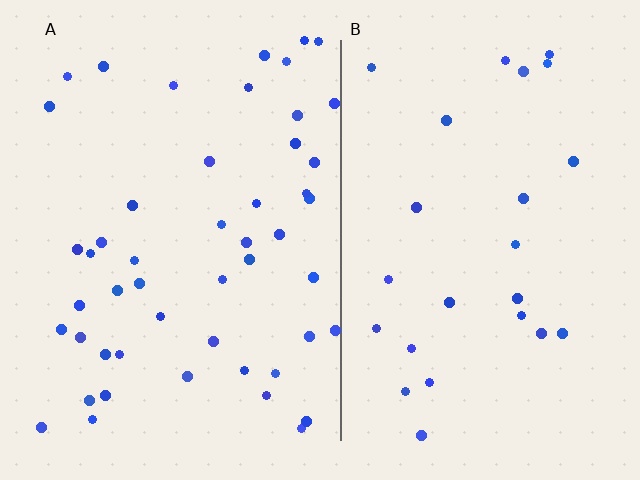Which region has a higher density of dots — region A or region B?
A (the left).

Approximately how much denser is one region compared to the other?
Approximately 2.0× — region A over region B.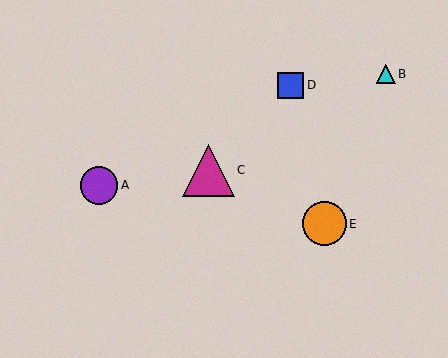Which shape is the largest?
The magenta triangle (labeled C) is the largest.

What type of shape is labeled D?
Shape D is a blue square.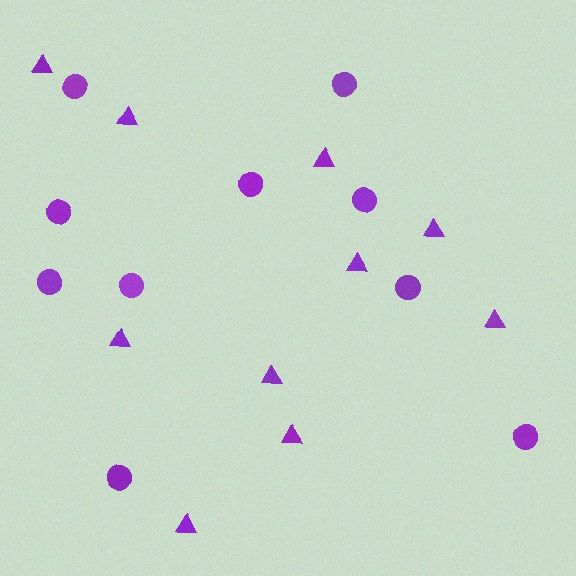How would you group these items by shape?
There are 2 groups: one group of triangles (10) and one group of circles (10).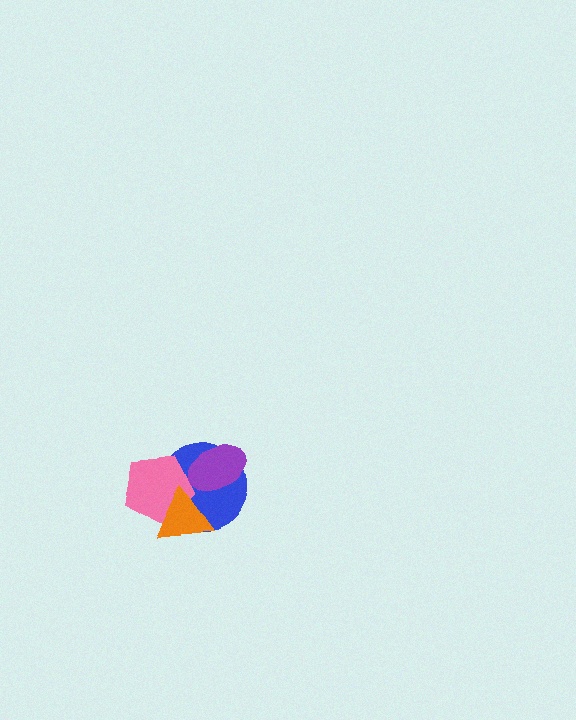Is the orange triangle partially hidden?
No, no other shape covers it.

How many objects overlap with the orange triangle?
2 objects overlap with the orange triangle.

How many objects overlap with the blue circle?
3 objects overlap with the blue circle.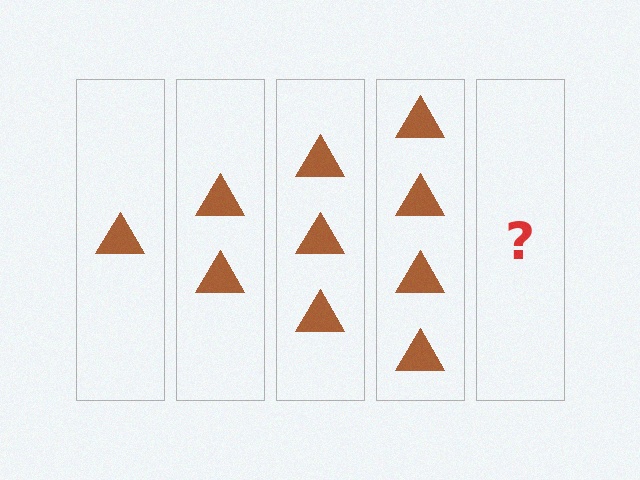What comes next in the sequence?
The next element should be 5 triangles.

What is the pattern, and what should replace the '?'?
The pattern is that each step adds one more triangle. The '?' should be 5 triangles.